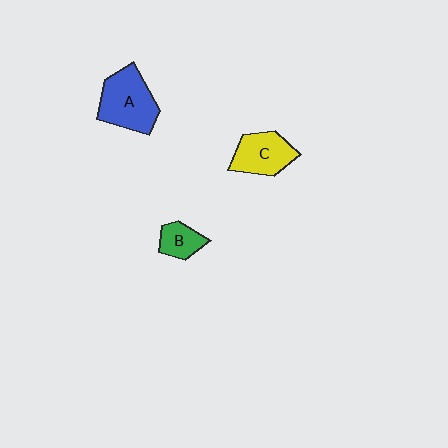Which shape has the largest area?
Shape A (blue).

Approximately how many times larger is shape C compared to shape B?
Approximately 1.7 times.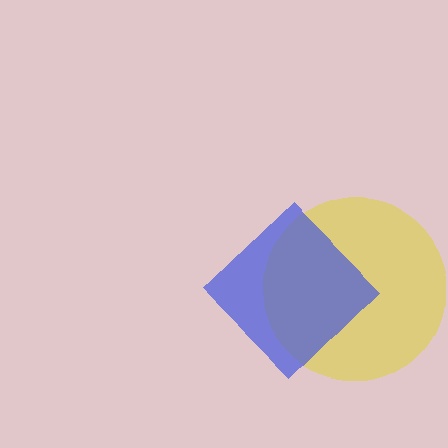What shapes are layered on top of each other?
The layered shapes are: a yellow circle, a blue diamond.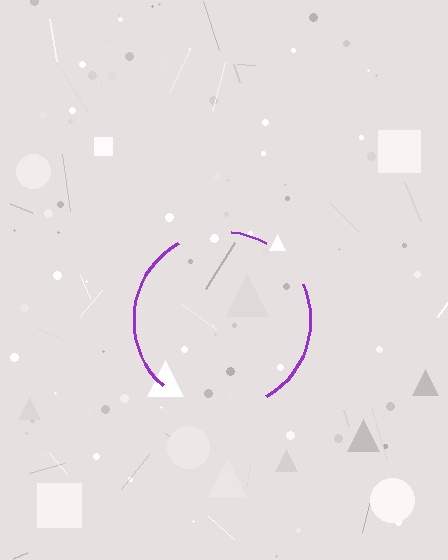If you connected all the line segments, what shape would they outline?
They would outline a circle.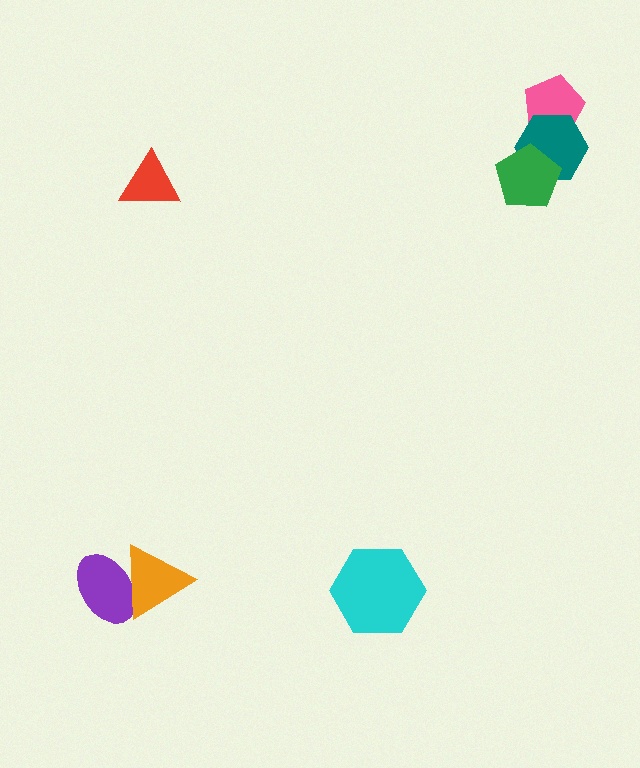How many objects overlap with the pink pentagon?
1 object overlaps with the pink pentagon.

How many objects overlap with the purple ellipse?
1 object overlaps with the purple ellipse.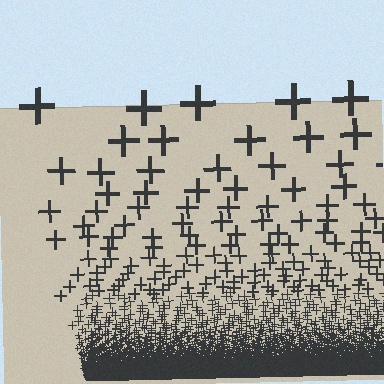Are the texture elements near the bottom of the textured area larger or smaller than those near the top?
Smaller. The gradient is inverted — elements near the bottom are smaller and denser.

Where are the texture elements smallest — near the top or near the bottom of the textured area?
Near the bottom.